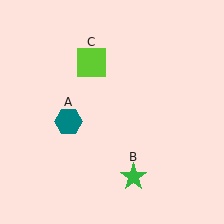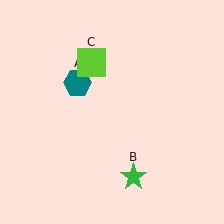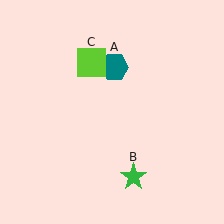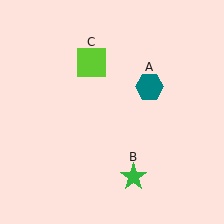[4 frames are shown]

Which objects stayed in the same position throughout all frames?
Green star (object B) and lime square (object C) remained stationary.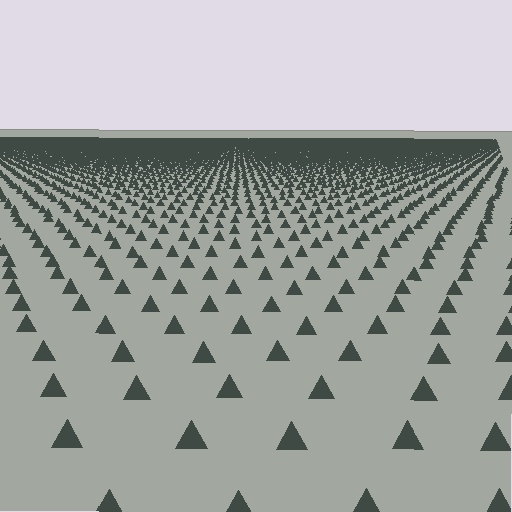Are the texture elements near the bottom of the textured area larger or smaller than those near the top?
Larger. Near the bottom, elements are closer to the viewer and appear at a bigger on-screen size.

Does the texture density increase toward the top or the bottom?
Density increases toward the top.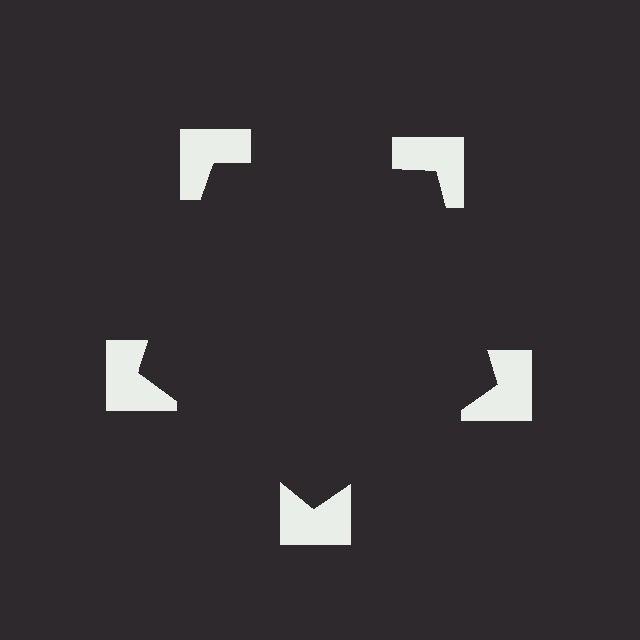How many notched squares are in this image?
There are 5 — one at each vertex of the illusory pentagon.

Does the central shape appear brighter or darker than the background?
It typically appears slightly darker than the background, even though no actual brightness change is drawn.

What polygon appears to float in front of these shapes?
An illusory pentagon — its edges are inferred from the aligned wedge cuts in the notched squares, not physically drawn.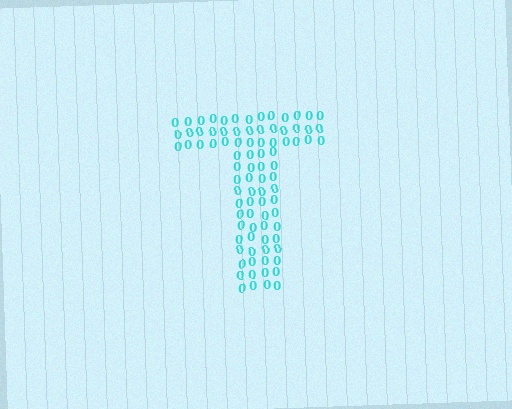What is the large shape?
The large shape is the letter T.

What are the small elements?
The small elements are digit 0's.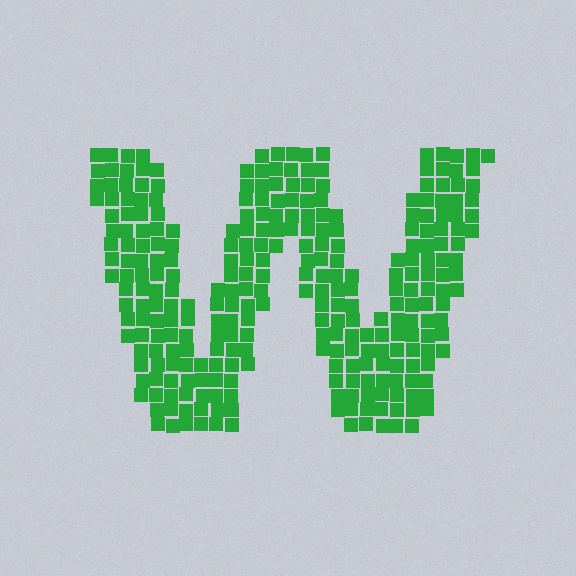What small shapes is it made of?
It is made of small squares.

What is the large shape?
The large shape is the letter W.